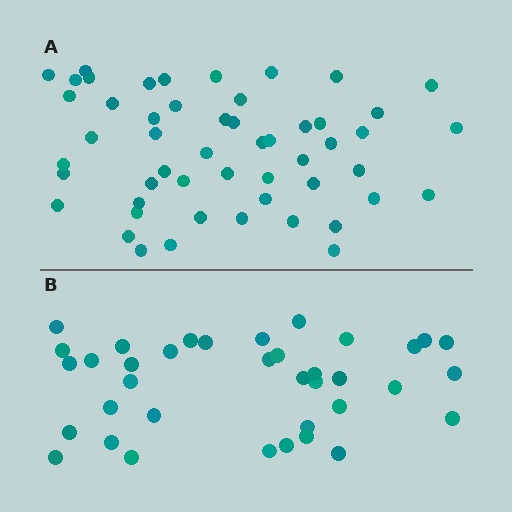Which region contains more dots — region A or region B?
Region A (the top region) has more dots.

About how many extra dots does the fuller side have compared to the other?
Region A has approximately 15 more dots than region B.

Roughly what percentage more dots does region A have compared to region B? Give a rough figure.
About 40% more.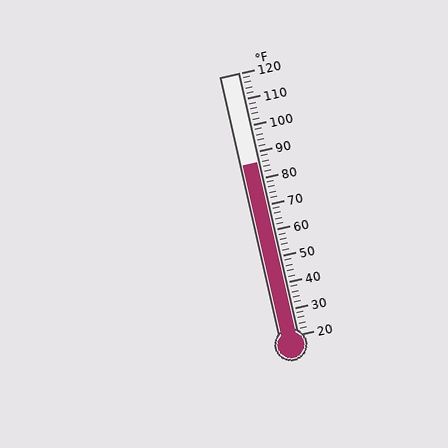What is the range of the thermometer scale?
The thermometer scale ranges from 20°F to 120°F.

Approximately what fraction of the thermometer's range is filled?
The thermometer is filled to approximately 65% of its range.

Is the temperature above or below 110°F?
The temperature is below 110°F.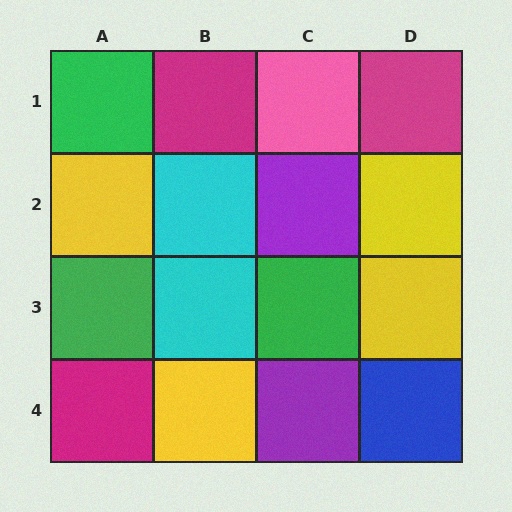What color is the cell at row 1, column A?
Green.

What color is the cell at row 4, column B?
Yellow.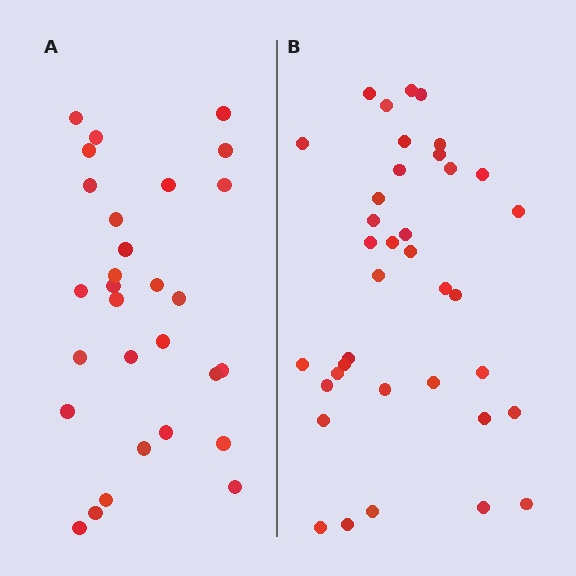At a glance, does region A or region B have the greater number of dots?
Region B (the right region) has more dots.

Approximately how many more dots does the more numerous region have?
Region B has roughly 8 or so more dots than region A.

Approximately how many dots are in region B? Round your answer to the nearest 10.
About 40 dots. (The exact count is 37, which rounds to 40.)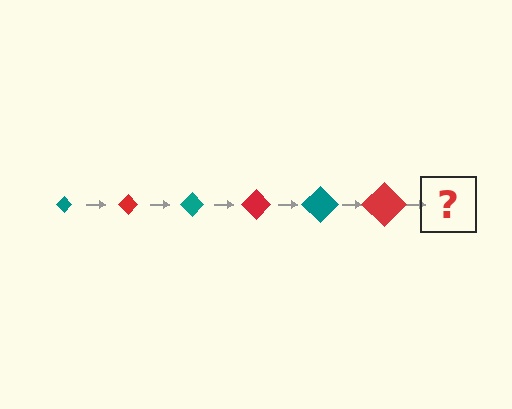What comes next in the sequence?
The next element should be a teal diamond, larger than the previous one.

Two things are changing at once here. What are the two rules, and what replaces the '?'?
The two rules are that the diamond grows larger each step and the color cycles through teal and red. The '?' should be a teal diamond, larger than the previous one.